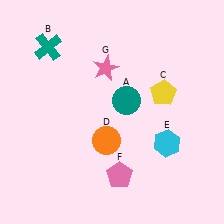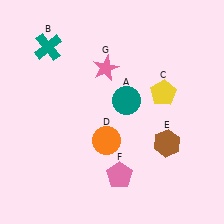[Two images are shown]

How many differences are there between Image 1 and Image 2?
There is 1 difference between the two images.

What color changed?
The hexagon (E) changed from cyan in Image 1 to brown in Image 2.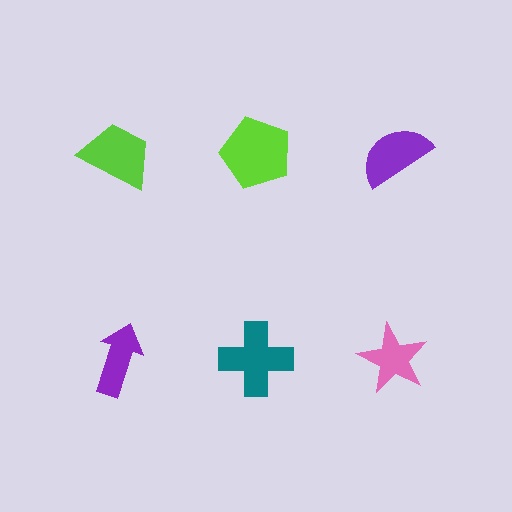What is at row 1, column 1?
A lime trapezoid.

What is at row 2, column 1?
A purple arrow.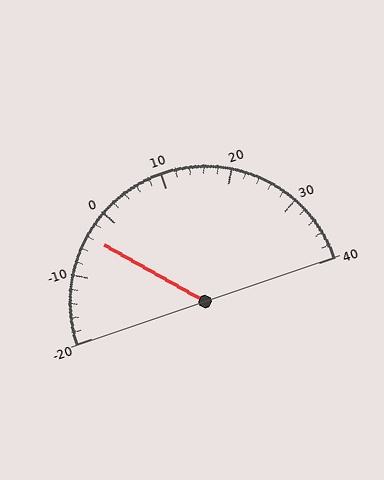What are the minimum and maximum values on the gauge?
The gauge ranges from -20 to 40.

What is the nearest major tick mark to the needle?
The nearest major tick mark is 0.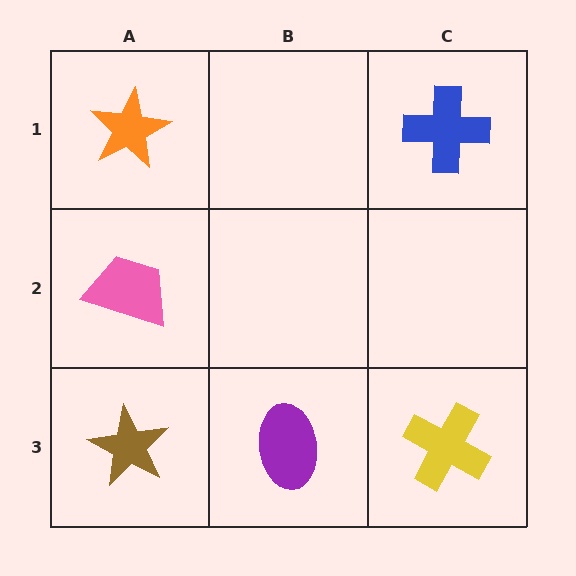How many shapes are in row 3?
3 shapes.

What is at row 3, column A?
A brown star.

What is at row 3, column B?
A purple ellipse.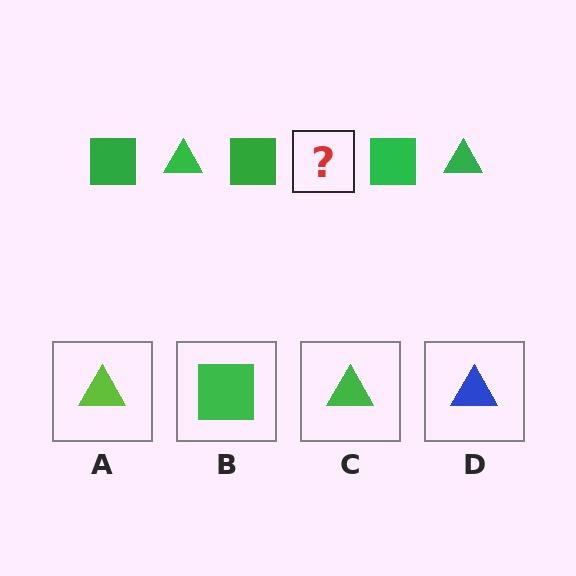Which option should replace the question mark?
Option C.